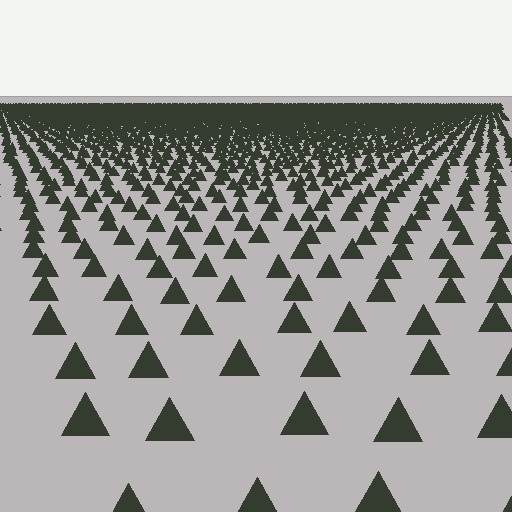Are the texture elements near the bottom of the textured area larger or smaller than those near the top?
Larger. Near the bottom, elements are closer to the viewer and appear at a bigger on-screen size.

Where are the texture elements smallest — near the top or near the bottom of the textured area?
Near the top.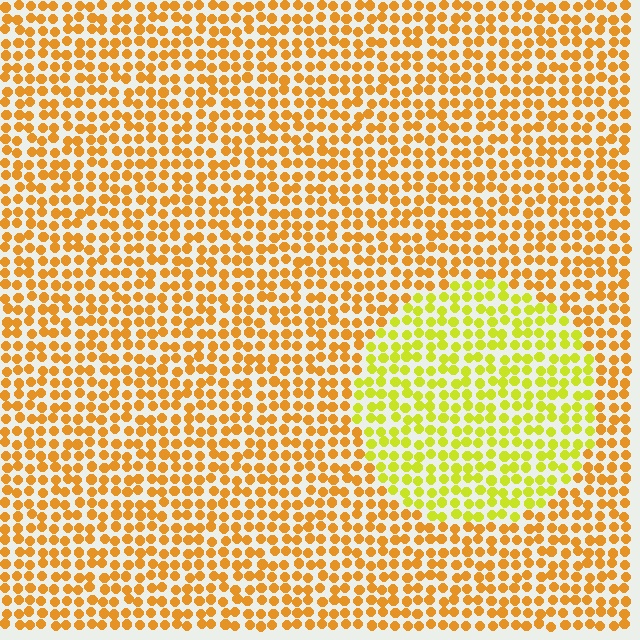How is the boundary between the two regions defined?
The boundary is defined purely by a slight shift in hue (about 35 degrees). Spacing, size, and orientation are identical on both sides.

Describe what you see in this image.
The image is filled with small orange elements in a uniform arrangement. A circle-shaped region is visible where the elements are tinted to a slightly different hue, forming a subtle color boundary.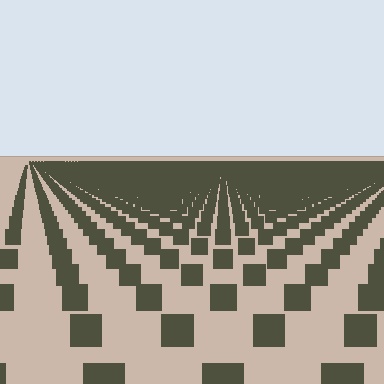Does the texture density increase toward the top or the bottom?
Density increases toward the top.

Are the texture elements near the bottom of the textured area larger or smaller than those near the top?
Larger. Near the bottom, elements are closer to the viewer and appear at a bigger on-screen size.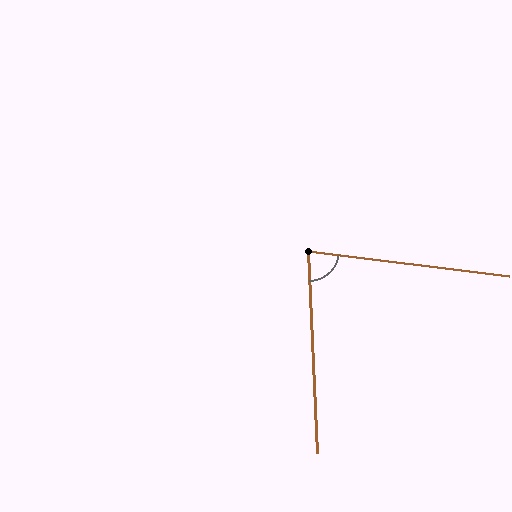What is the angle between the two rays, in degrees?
Approximately 80 degrees.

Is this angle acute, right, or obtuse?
It is acute.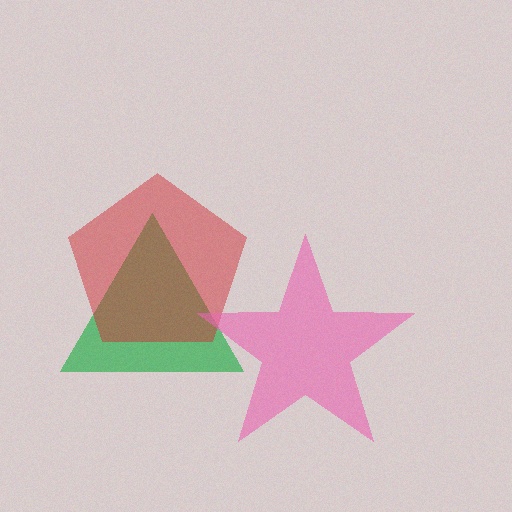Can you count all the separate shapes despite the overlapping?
Yes, there are 3 separate shapes.